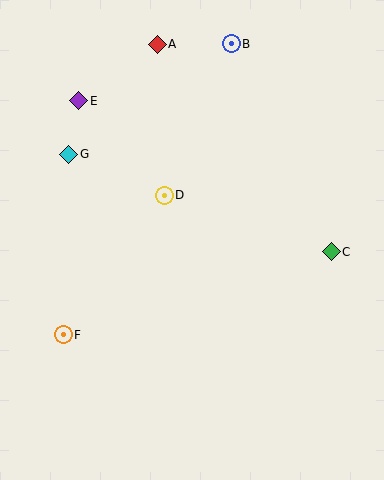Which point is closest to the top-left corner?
Point E is closest to the top-left corner.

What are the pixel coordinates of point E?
Point E is at (79, 101).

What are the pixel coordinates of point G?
Point G is at (69, 154).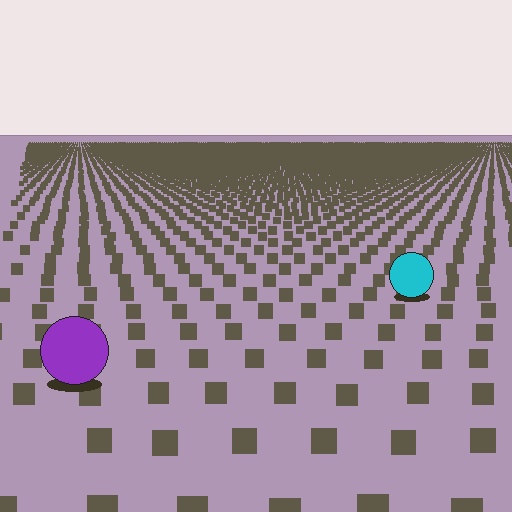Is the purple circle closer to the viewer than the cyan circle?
Yes. The purple circle is closer — you can tell from the texture gradient: the ground texture is coarser near it.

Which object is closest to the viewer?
The purple circle is closest. The texture marks near it are larger and more spread out.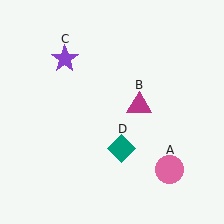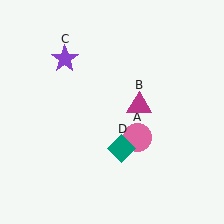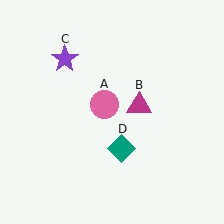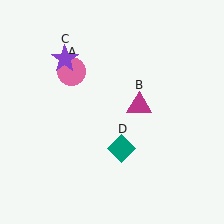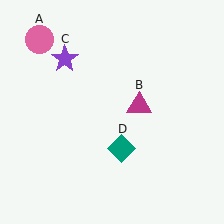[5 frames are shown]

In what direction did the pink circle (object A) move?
The pink circle (object A) moved up and to the left.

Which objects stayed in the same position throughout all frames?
Magenta triangle (object B) and purple star (object C) and teal diamond (object D) remained stationary.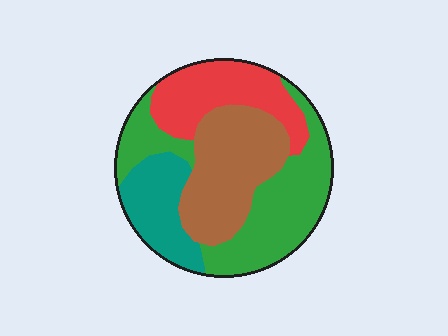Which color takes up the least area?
Teal, at roughly 15%.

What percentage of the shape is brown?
Brown covers 27% of the shape.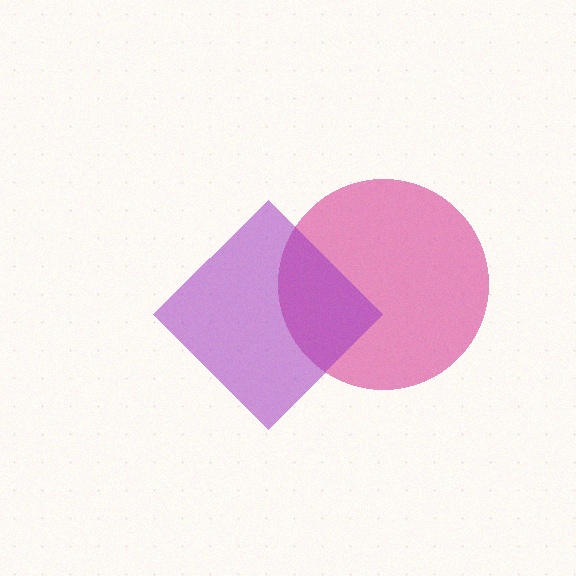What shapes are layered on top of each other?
The layered shapes are: a magenta circle, a purple diamond.